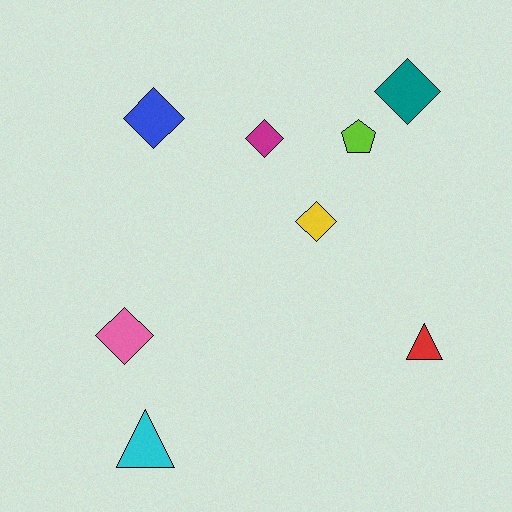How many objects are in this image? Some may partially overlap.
There are 8 objects.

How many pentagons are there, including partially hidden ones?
There is 1 pentagon.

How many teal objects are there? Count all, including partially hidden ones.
There is 1 teal object.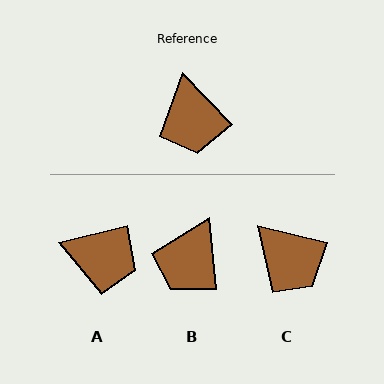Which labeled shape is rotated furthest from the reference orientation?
A, about 60 degrees away.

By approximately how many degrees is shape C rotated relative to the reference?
Approximately 32 degrees counter-clockwise.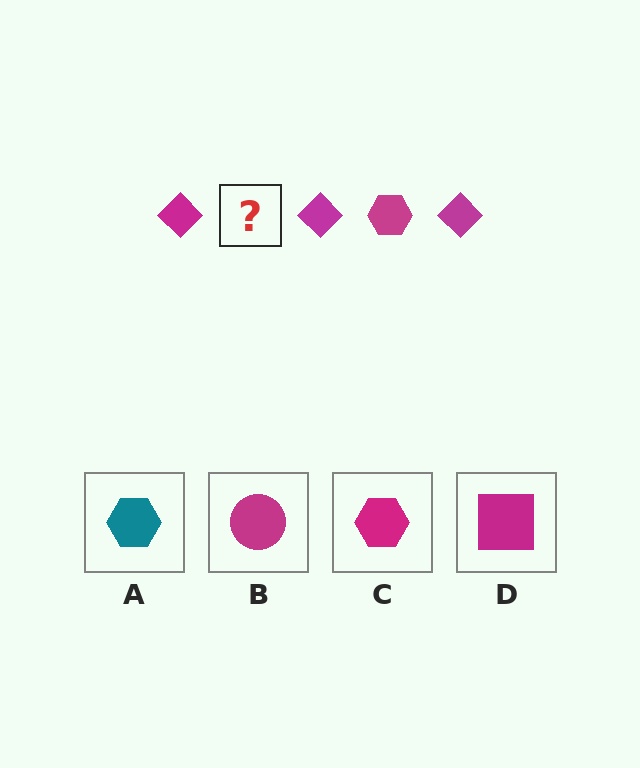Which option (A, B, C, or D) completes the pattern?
C.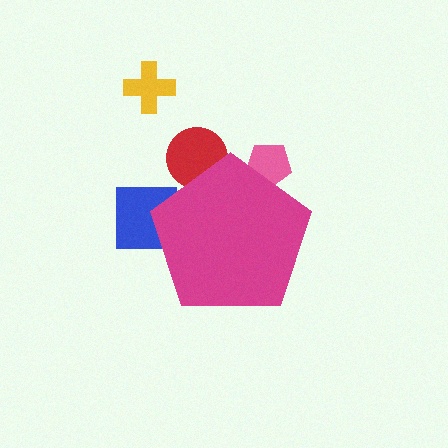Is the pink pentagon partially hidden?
Yes, the pink pentagon is partially hidden behind the magenta pentagon.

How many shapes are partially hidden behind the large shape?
3 shapes are partially hidden.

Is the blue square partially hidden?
Yes, the blue square is partially hidden behind the magenta pentagon.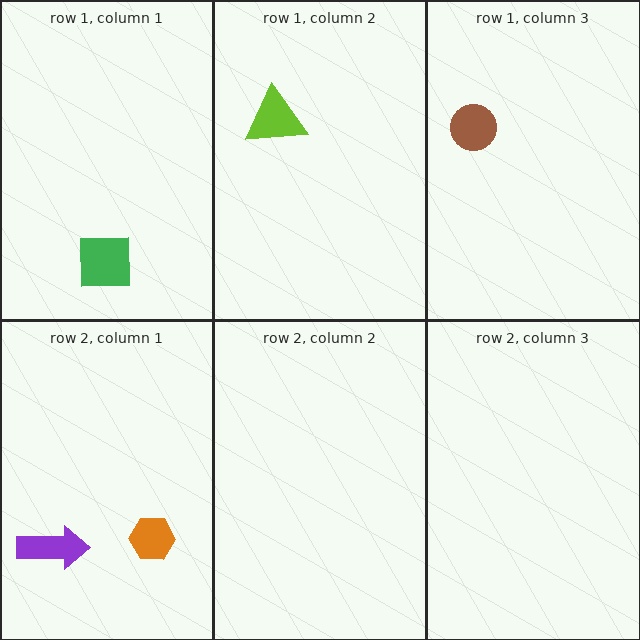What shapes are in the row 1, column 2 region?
The lime triangle.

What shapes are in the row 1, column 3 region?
The brown circle.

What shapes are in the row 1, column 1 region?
The green square.